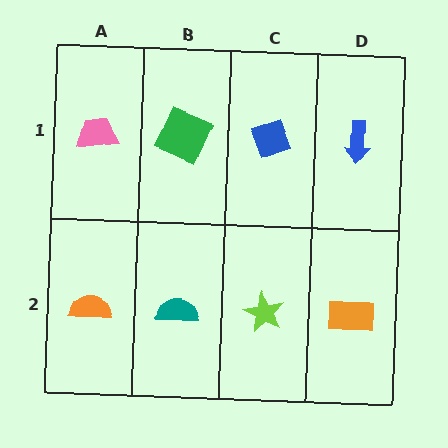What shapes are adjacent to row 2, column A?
A pink trapezoid (row 1, column A), a teal semicircle (row 2, column B).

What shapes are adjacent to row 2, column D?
A blue arrow (row 1, column D), a lime star (row 2, column C).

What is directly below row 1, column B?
A teal semicircle.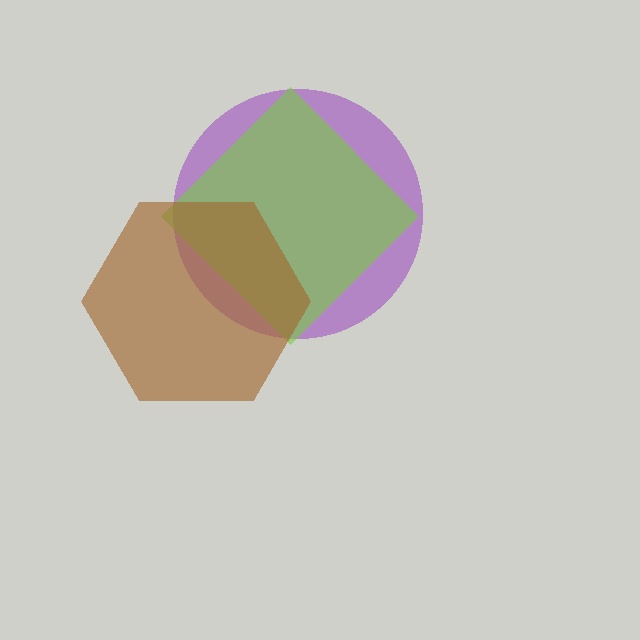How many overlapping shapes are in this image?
There are 3 overlapping shapes in the image.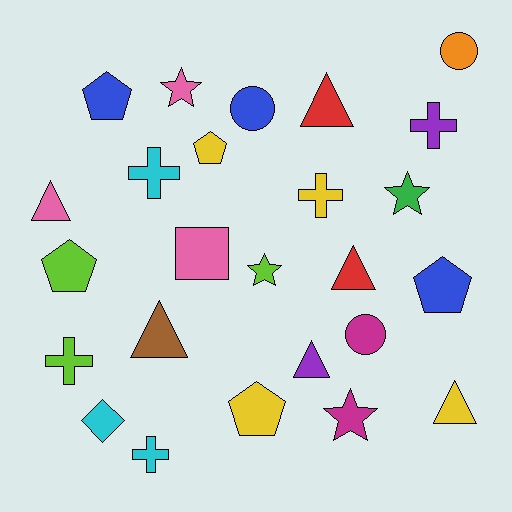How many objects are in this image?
There are 25 objects.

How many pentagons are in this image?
There are 5 pentagons.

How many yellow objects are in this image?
There are 4 yellow objects.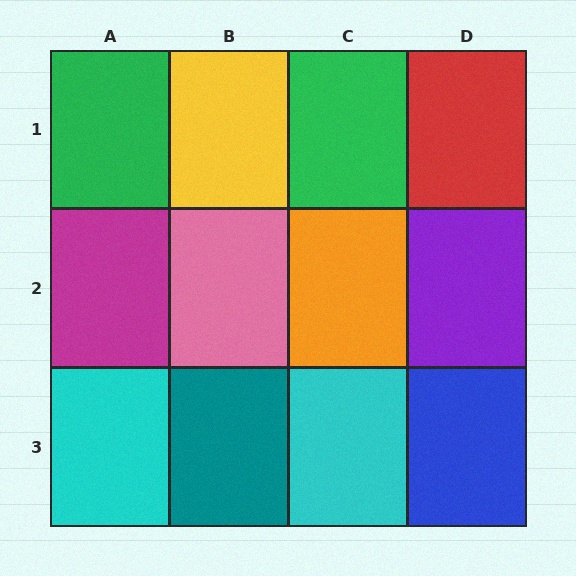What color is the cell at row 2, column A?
Magenta.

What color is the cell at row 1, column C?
Green.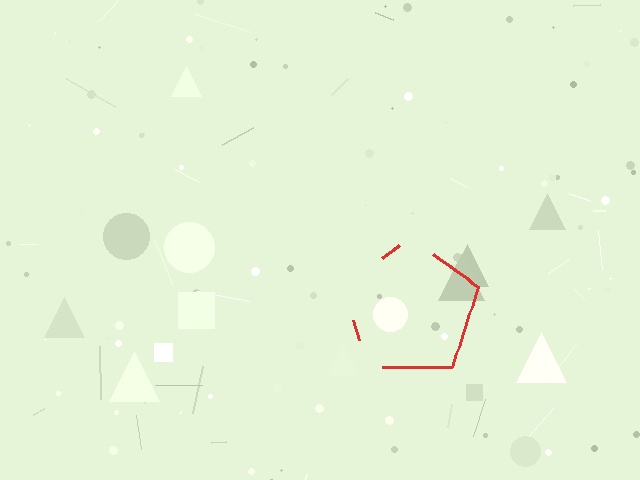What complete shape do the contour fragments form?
The contour fragments form a pentagon.